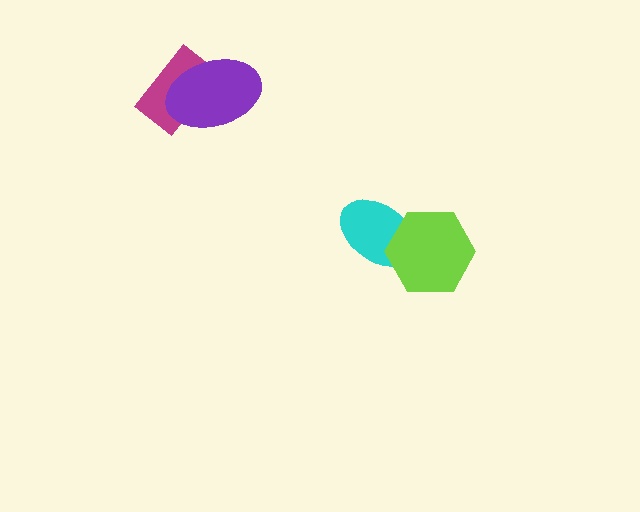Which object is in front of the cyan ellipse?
The lime hexagon is in front of the cyan ellipse.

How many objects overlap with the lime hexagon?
1 object overlaps with the lime hexagon.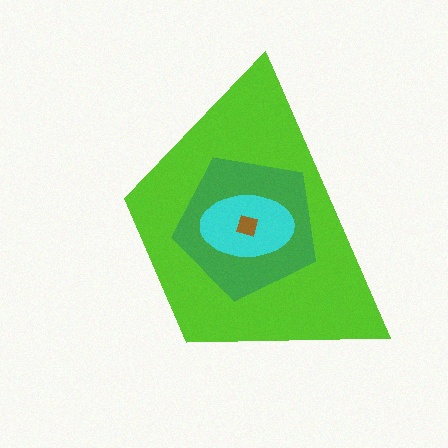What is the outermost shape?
The lime trapezoid.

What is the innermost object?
The brown square.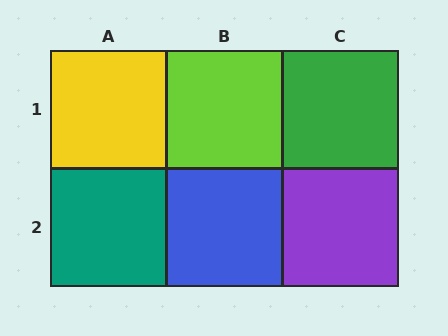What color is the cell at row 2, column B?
Blue.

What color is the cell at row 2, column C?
Purple.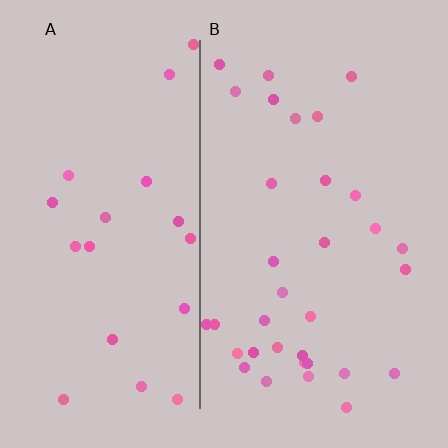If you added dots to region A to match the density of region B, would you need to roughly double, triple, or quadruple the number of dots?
Approximately double.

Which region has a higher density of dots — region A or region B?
B (the right).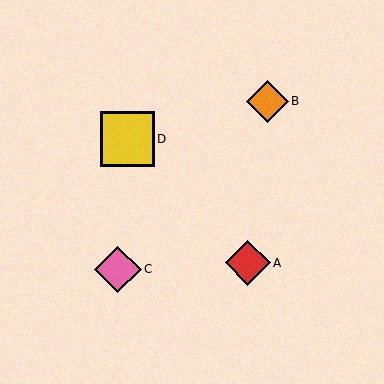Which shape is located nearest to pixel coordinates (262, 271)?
The red diamond (labeled A) at (248, 263) is nearest to that location.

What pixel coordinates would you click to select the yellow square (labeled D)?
Click at (127, 139) to select the yellow square D.